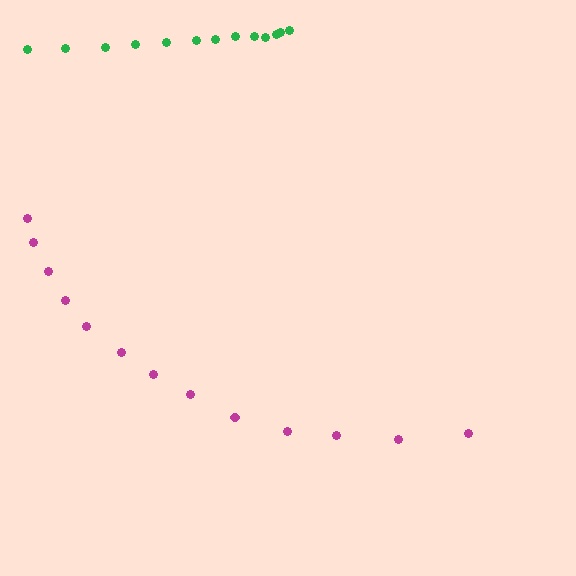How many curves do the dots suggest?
There are 2 distinct paths.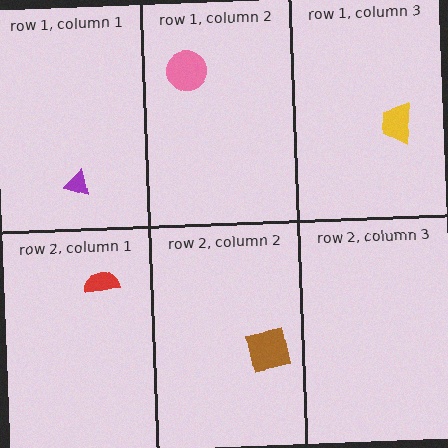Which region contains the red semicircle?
The row 2, column 1 region.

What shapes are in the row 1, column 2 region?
The pink circle.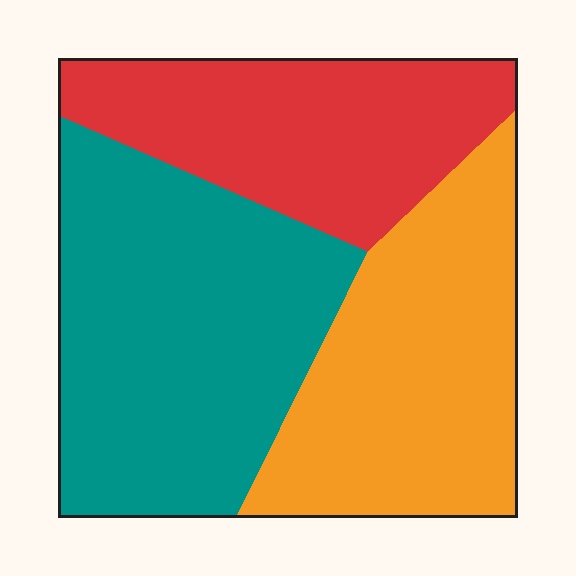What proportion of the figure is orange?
Orange covers roughly 30% of the figure.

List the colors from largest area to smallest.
From largest to smallest: teal, orange, red.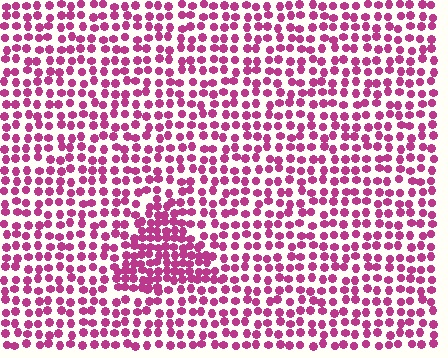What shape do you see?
I see a triangle.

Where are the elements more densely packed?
The elements are more densely packed inside the triangle boundary.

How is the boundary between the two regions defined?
The boundary is defined by a change in element density (approximately 1.8x ratio). All elements are the same color, size, and shape.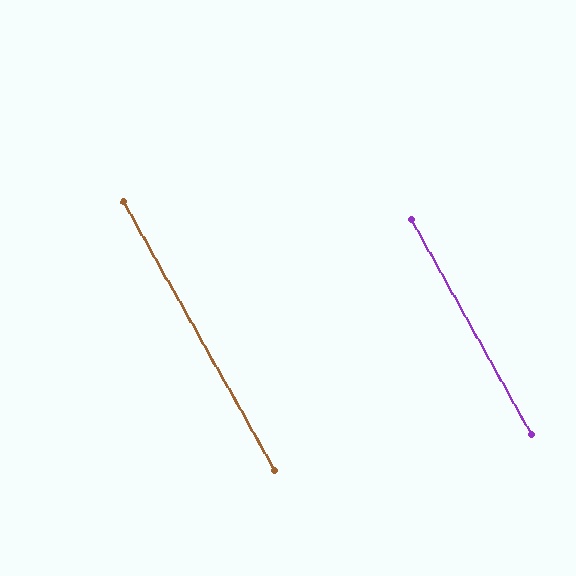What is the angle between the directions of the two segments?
Approximately 1 degree.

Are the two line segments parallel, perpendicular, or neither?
Parallel — their directions differ by only 0.5°.